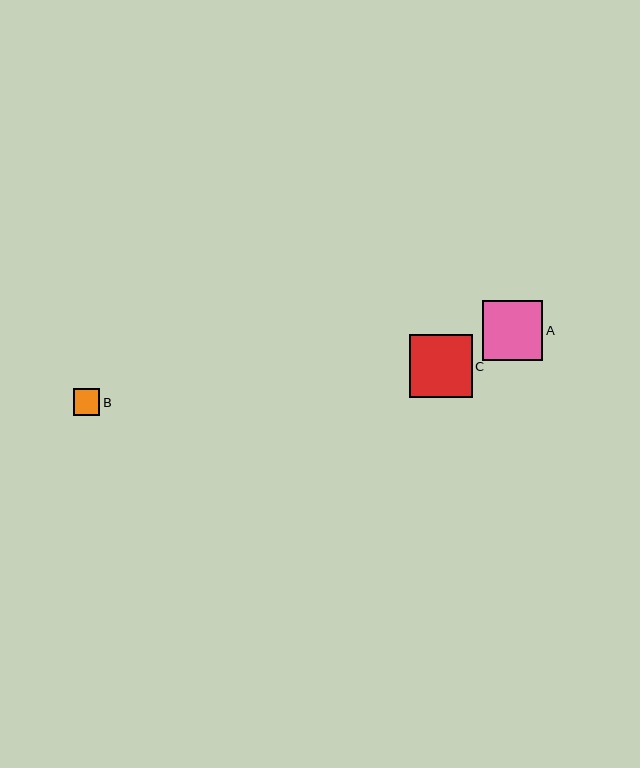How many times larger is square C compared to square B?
Square C is approximately 2.4 times the size of square B.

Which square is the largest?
Square C is the largest with a size of approximately 63 pixels.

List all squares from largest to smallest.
From largest to smallest: C, A, B.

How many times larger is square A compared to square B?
Square A is approximately 2.2 times the size of square B.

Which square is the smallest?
Square B is the smallest with a size of approximately 27 pixels.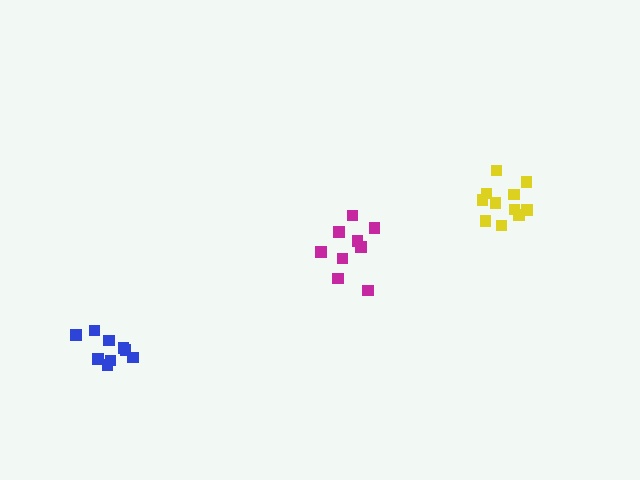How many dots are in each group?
Group 1: 9 dots, Group 2: 11 dots, Group 3: 9 dots (29 total).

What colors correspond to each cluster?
The clusters are colored: blue, yellow, magenta.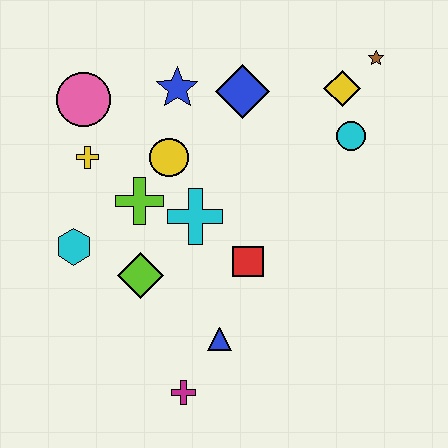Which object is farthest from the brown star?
The magenta cross is farthest from the brown star.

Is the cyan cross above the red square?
Yes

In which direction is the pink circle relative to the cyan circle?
The pink circle is to the left of the cyan circle.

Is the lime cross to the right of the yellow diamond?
No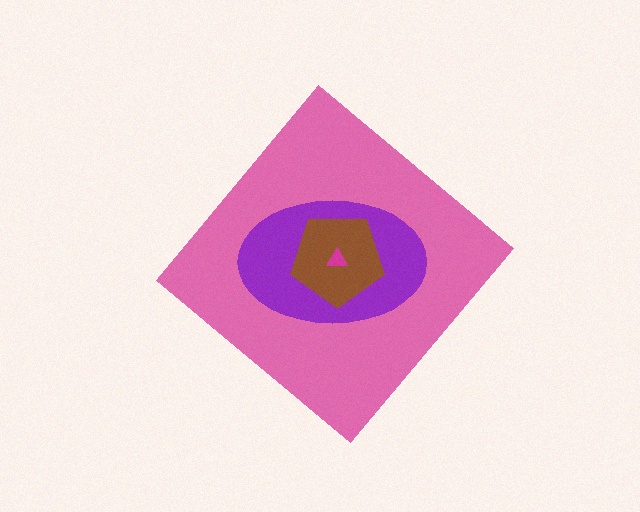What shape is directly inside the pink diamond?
The purple ellipse.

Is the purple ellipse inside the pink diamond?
Yes.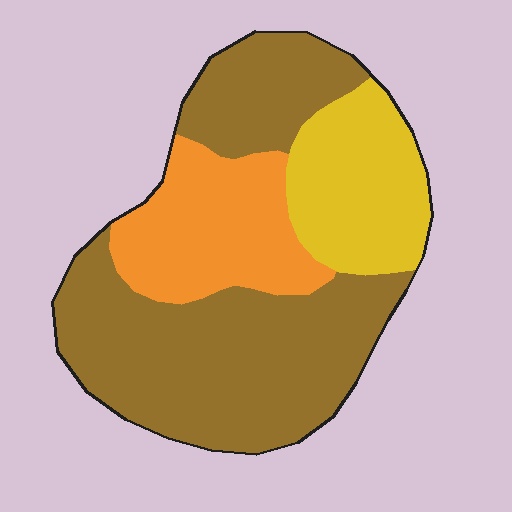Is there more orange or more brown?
Brown.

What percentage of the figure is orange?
Orange covers 22% of the figure.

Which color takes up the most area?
Brown, at roughly 55%.